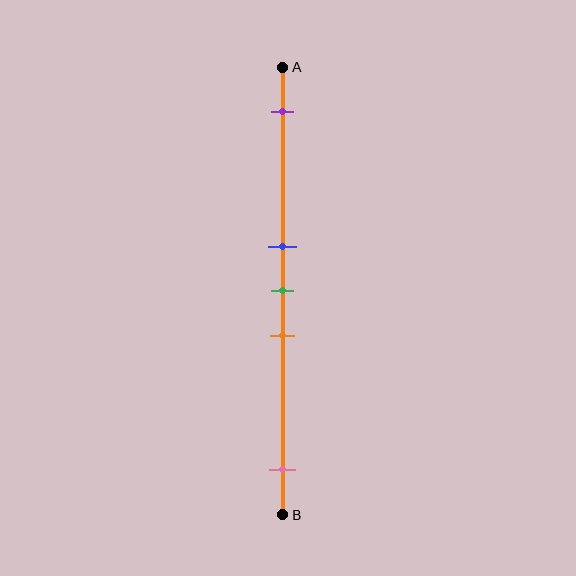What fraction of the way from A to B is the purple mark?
The purple mark is approximately 10% (0.1) of the way from A to B.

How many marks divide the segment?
There are 5 marks dividing the segment.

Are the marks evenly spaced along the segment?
No, the marks are not evenly spaced.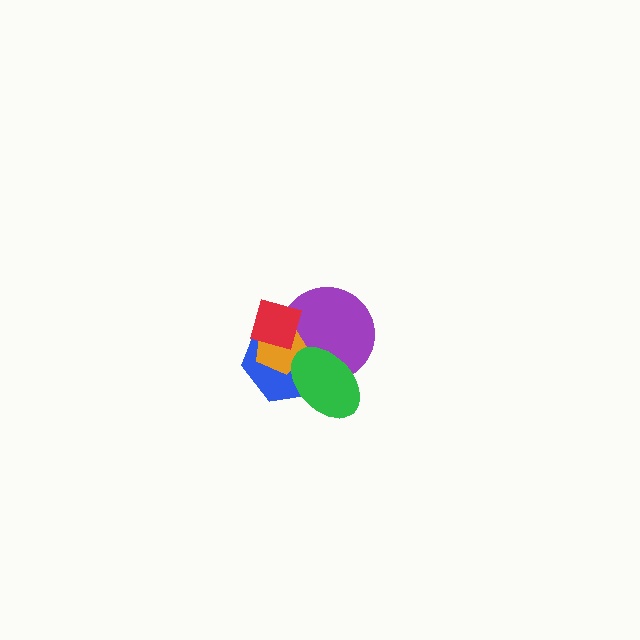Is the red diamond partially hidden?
No, no other shape covers it.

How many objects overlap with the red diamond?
3 objects overlap with the red diamond.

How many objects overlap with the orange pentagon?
4 objects overlap with the orange pentagon.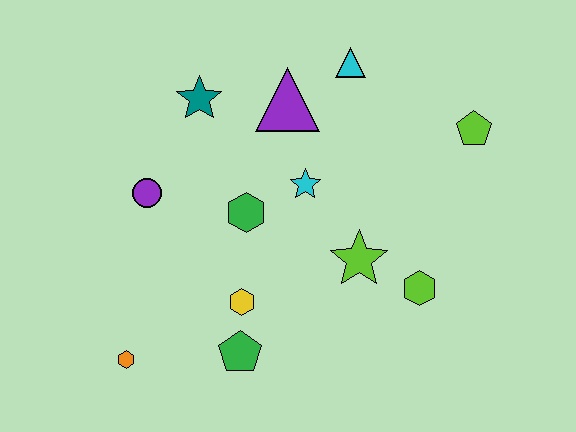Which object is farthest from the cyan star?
The orange hexagon is farthest from the cyan star.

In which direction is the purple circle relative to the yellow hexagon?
The purple circle is above the yellow hexagon.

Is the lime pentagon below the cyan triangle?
Yes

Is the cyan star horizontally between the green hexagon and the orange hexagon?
No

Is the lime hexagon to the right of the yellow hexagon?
Yes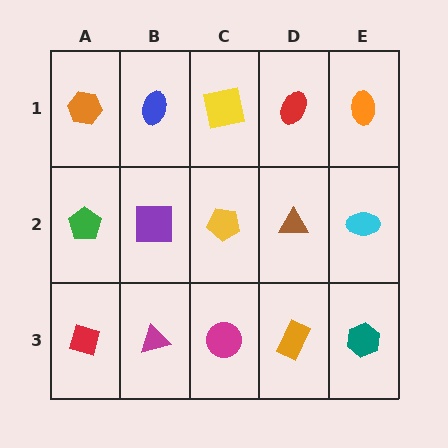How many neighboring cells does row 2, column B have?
4.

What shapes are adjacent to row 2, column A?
An orange hexagon (row 1, column A), a red diamond (row 3, column A), a purple square (row 2, column B).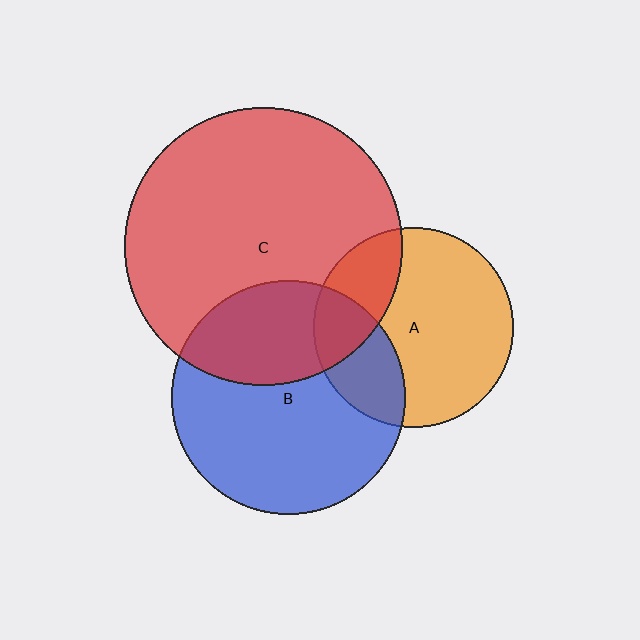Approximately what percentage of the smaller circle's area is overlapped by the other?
Approximately 25%.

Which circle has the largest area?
Circle C (red).